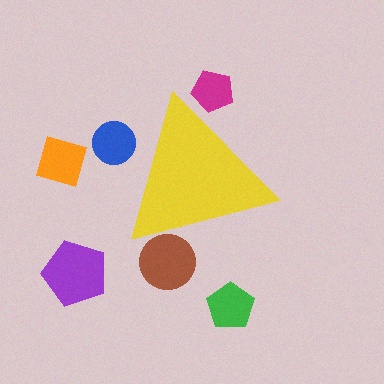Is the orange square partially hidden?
No, the orange square is fully visible.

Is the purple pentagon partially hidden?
No, the purple pentagon is fully visible.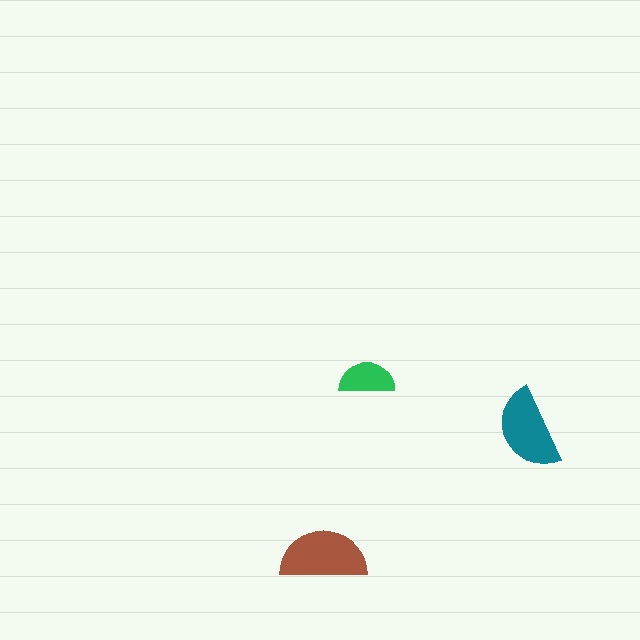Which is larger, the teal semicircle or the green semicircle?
The teal one.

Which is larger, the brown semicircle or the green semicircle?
The brown one.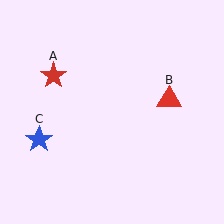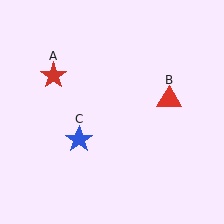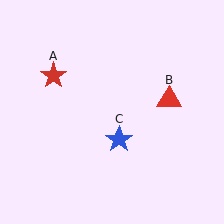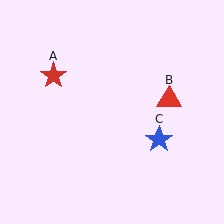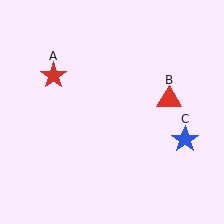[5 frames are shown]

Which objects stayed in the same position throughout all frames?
Red star (object A) and red triangle (object B) remained stationary.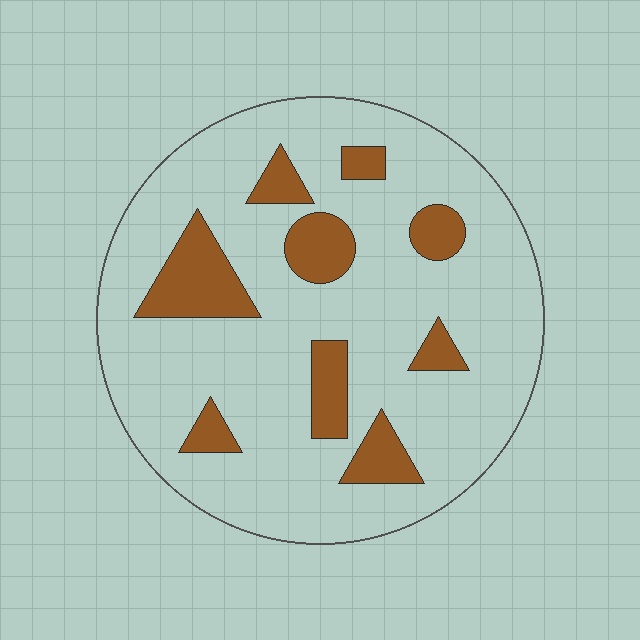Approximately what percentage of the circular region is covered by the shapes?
Approximately 20%.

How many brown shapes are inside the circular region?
9.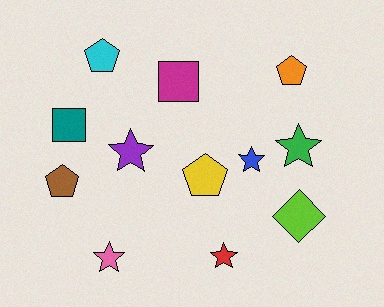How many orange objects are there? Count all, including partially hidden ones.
There is 1 orange object.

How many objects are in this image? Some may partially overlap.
There are 12 objects.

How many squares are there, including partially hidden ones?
There are 2 squares.